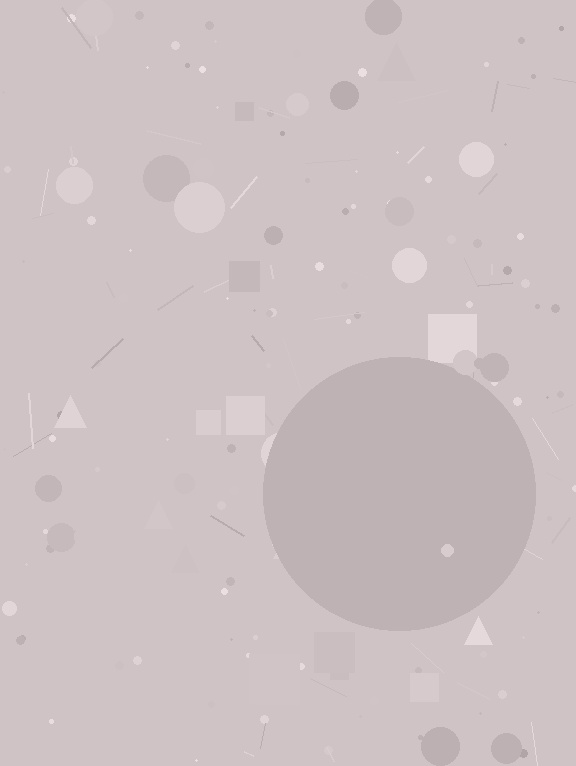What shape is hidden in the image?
A circle is hidden in the image.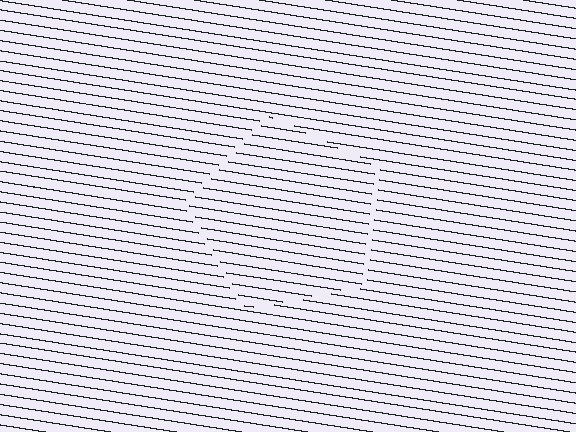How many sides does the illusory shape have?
5 sides — the line-ends trace a pentagon.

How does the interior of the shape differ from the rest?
The interior of the shape contains the same grating, shifted by half a period — the contour is defined by the phase discontinuity where line-ends from the inner and outer gratings abut.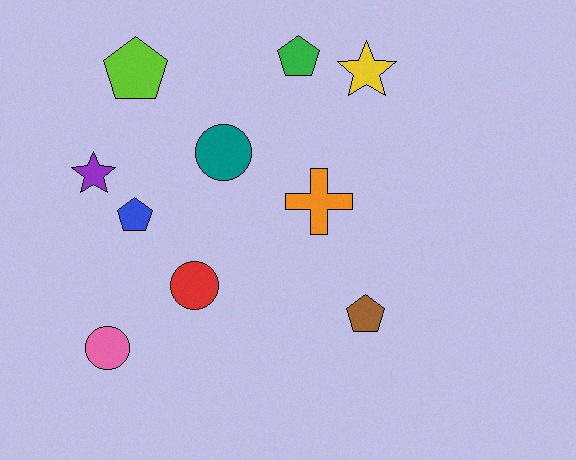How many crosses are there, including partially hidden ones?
There is 1 cross.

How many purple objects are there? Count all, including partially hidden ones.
There is 1 purple object.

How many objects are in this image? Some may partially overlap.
There are 10 objects.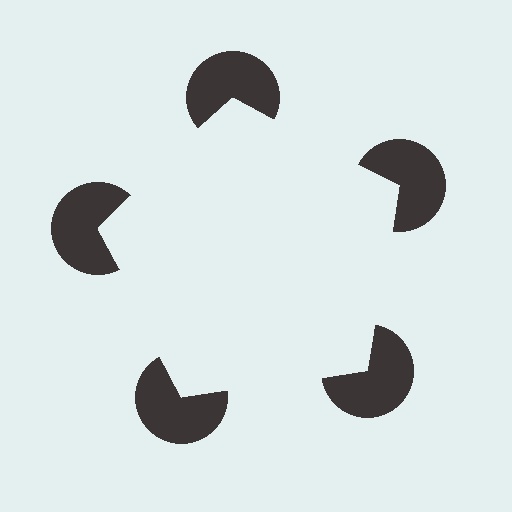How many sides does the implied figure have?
5 sides.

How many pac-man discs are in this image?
There are 5 — one at each vertex of the illusory pentagon.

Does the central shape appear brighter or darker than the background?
It typically appears slightly brighter than the background, even though no actual brightness change is drawn.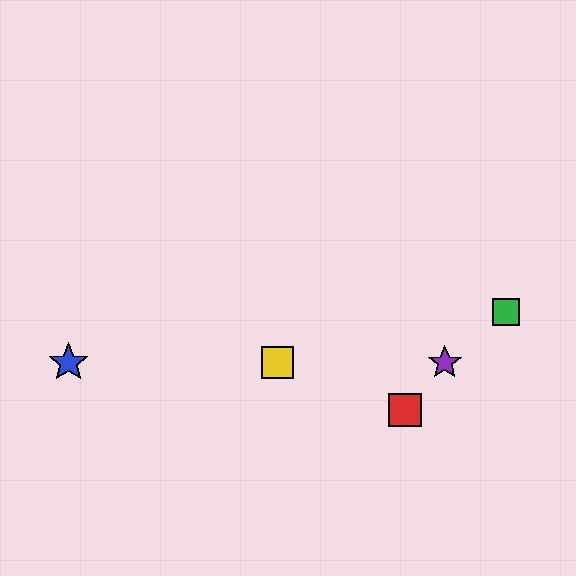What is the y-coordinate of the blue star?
The blue star is at y≈362.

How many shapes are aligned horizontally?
3 shapes (the blue star, the yellow square, the purple star) are aligned horizontally.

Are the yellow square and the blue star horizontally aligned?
Yes, both are at y≈362.